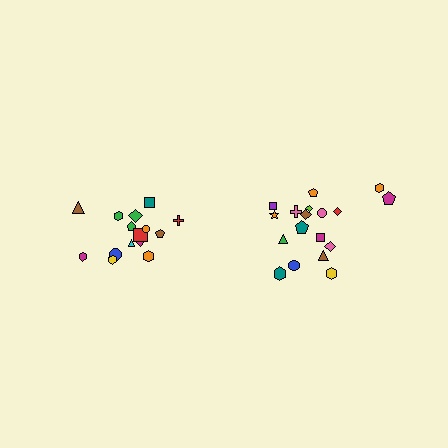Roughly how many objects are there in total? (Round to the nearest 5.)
Roughly 35 objects in total.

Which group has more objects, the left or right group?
The right group.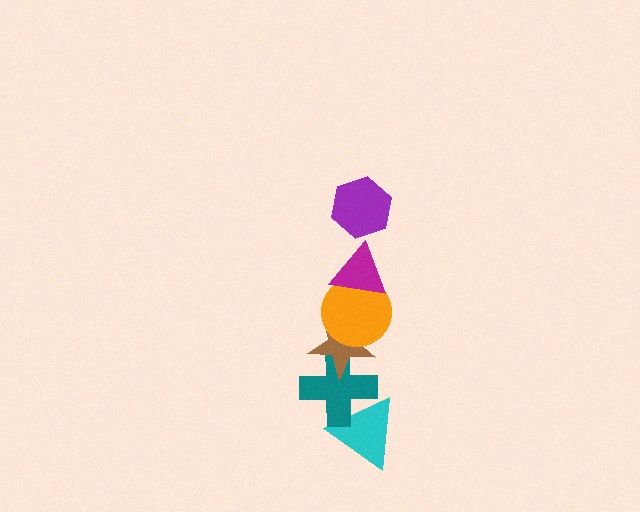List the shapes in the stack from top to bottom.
From top to bottom: the purple hexagon, the magenta triangle, the orange circle, the brown star, the teal cross, the cyan triangle.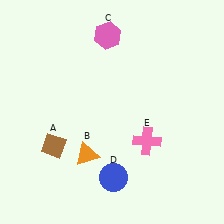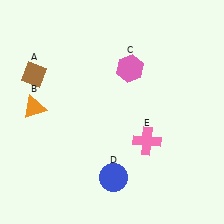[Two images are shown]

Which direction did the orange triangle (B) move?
The orange triangle (B) moved left.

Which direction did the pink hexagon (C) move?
The pink hexagon (C) moved down.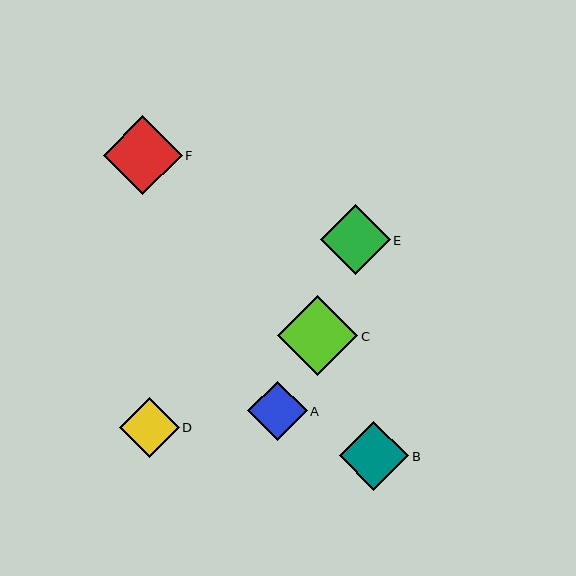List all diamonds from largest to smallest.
From largest to smallest: C, F, E, B, D, A.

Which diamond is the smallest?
Diamond A is the smallest with a size of approximately 60 pixels.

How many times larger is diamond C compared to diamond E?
Diamond C is approximately 1.1 times the size of diamond E.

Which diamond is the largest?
Diamond C is the largest with a size of approximately 80 pixels.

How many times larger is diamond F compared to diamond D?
Diamond F is approximately 1.3 times the size of diamond D.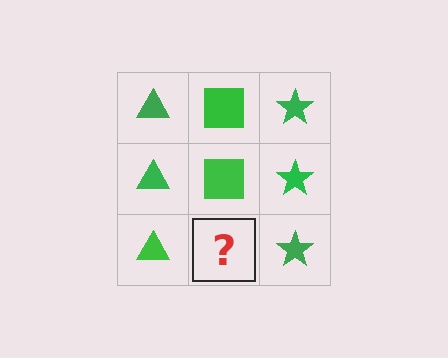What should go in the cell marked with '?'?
The missing cell should contain a green square.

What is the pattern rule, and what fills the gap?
The rule is that each column has a consistent shape. The gap should be filled with a green square.